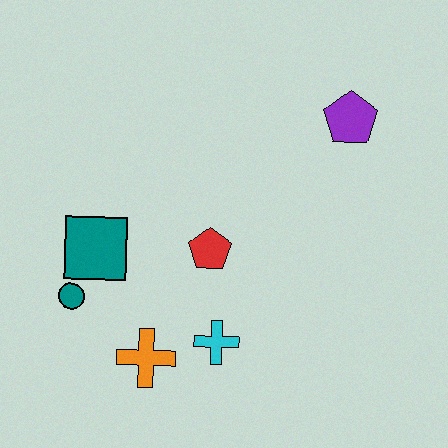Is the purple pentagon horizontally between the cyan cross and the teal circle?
No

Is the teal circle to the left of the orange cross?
Yes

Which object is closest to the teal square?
The teal circle is closest to the teal square.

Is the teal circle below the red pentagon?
Yes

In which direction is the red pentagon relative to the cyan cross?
The red pentagon is above the cyan cross.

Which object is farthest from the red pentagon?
The purple pentagon is farthest from the red pentagon.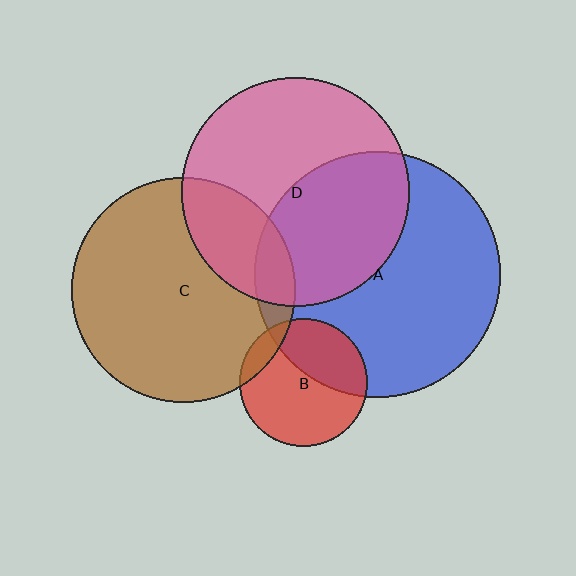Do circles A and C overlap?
Yes.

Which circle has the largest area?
Circle A (blue).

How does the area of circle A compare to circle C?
Approximately 1.2 times.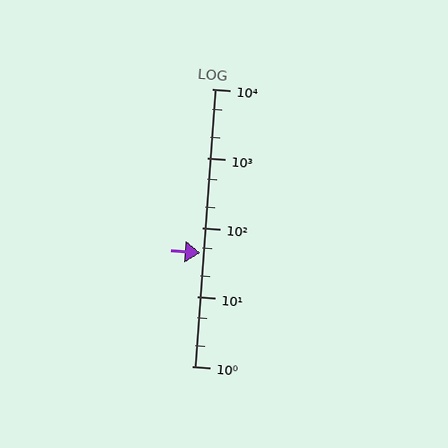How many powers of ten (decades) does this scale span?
The scale spans 4 decades, from 1 to 10000.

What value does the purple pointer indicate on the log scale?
The pointer indicates approximately 43.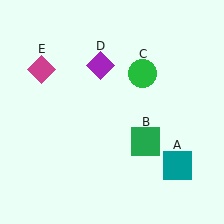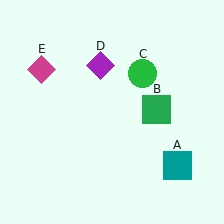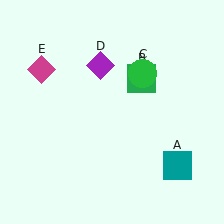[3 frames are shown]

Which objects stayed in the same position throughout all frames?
Teal square (object A) and green circle (object C) and purple diamond (object D) and magenta diamond (object E) remained stationary.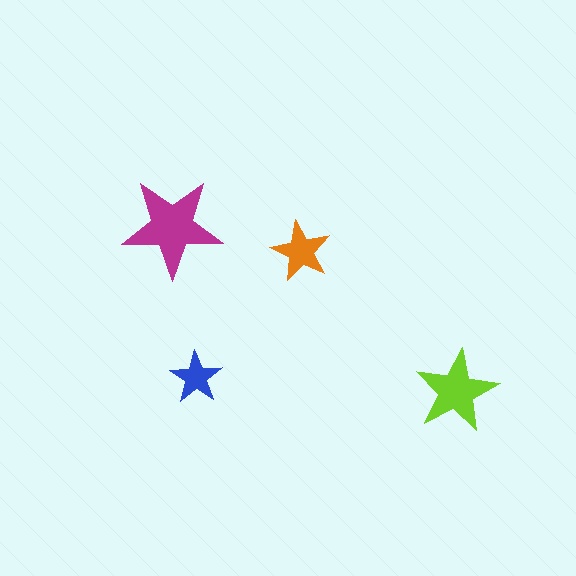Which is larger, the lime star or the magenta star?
The magenta one.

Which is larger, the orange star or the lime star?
The lime one.